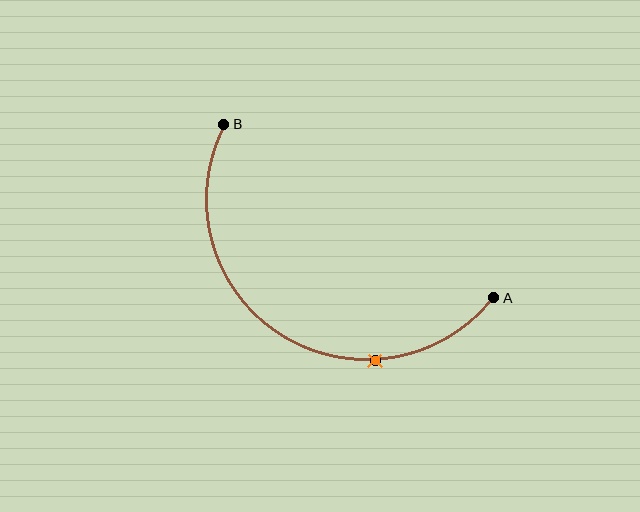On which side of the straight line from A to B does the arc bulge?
The arc bulges below the straight line connecting A and B.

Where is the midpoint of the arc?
The arc midpoint is the point on the curve farthest from the straight line joining A and B. It sits below that line.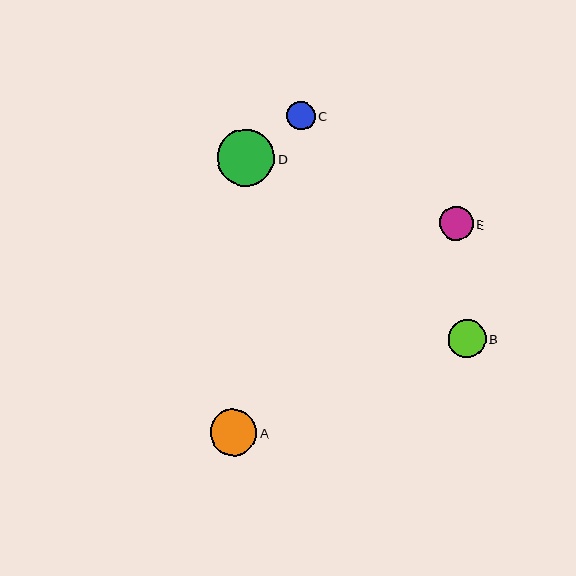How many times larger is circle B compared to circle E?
Circle B is approximately 1.1 times the size of circle E.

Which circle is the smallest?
Circle C is the smallest with a size of approximately 28 pixels.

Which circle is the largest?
Circle D is the largest with a size of approximately 57 pixels.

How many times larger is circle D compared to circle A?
Circle D is approximately 1.2 times the size of circle A.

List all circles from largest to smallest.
From largest to smallest: D, A, B, E, C.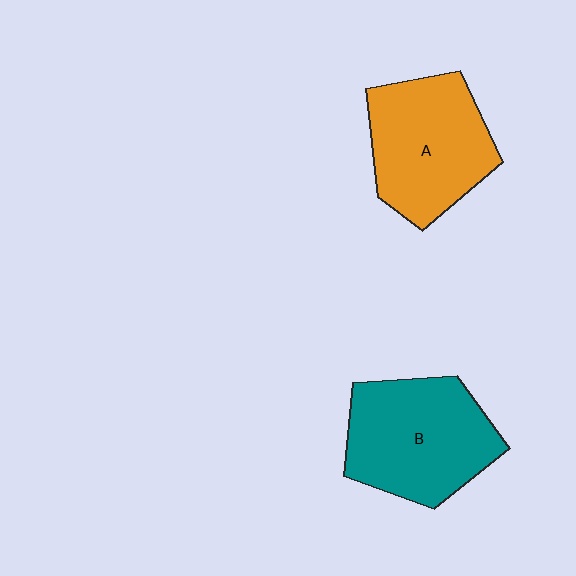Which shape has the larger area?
Shape B (teal).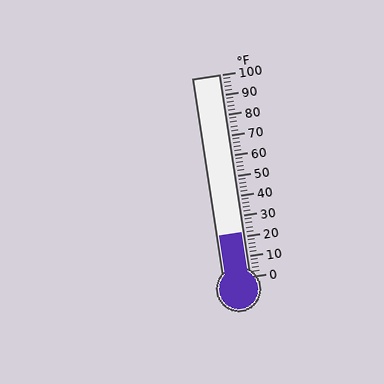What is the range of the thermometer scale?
The thermometer scale ranges from 0°F to 100°F.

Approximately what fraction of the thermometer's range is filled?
The thermometer is filled to approximately 20% of its range.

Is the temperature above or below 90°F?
The temperature is below 90°F.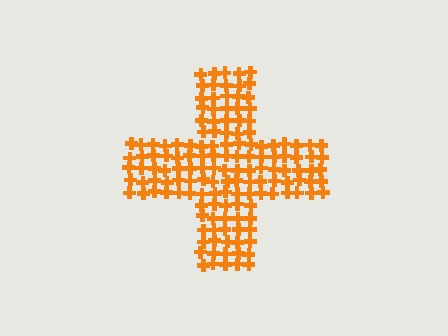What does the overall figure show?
The overall figure shows a cross.